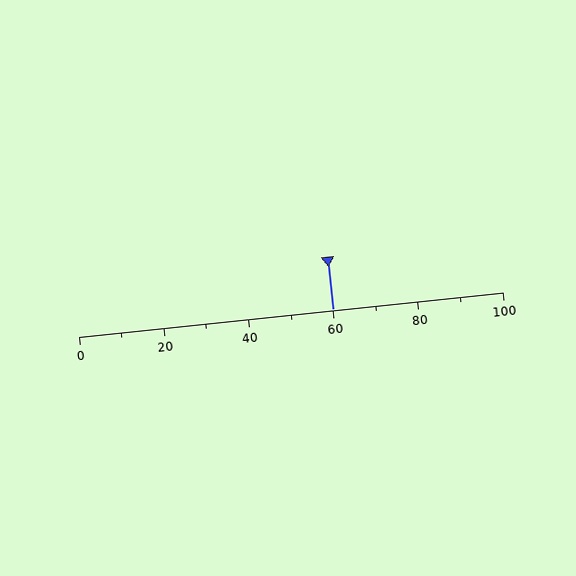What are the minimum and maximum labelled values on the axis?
The axis runs from 0 to 100.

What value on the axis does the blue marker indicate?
The marker indicates approximately 60.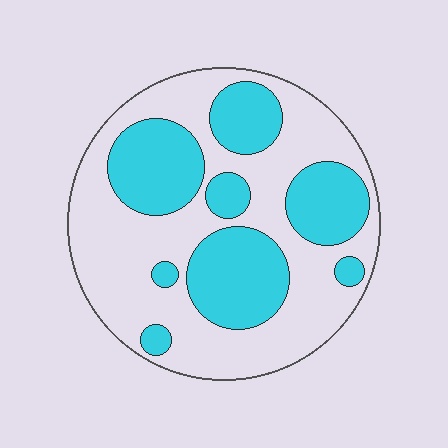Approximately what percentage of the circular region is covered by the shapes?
Approximately 40%.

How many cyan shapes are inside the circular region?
8.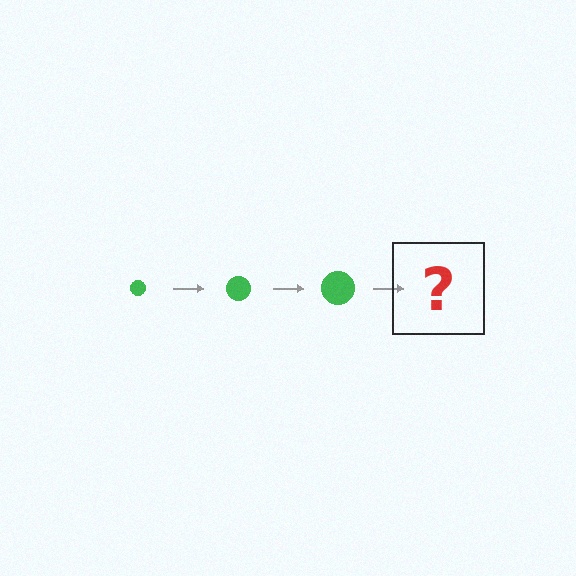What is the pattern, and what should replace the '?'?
The pattern is that the circle gets progressively larger each step. The '?' should be a green circle, larger than the previous one.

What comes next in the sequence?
The next element should be a green circle, larger than the previous one.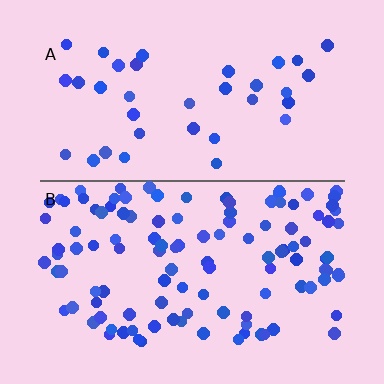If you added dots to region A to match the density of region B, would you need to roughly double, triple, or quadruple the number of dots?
Approximately triple.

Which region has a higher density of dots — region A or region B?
B (the bottom).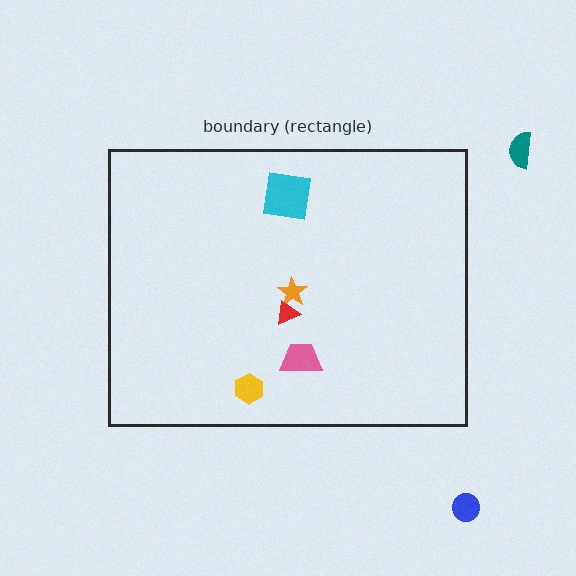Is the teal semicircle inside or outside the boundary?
Outside.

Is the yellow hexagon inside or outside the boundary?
Inside.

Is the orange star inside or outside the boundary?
Inside.